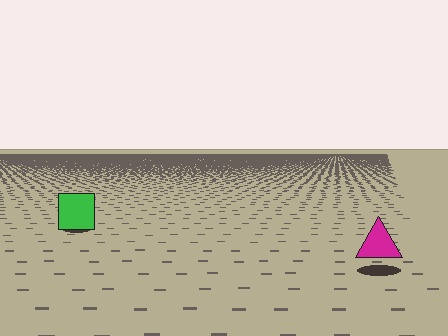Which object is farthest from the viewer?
The green square is farthest from the viewer. It appears smaller and the ground texture around it is denser.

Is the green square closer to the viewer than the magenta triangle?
No. The magenta triangle is closer — you can tell from the texture gradient: the ground texture is coarser near it.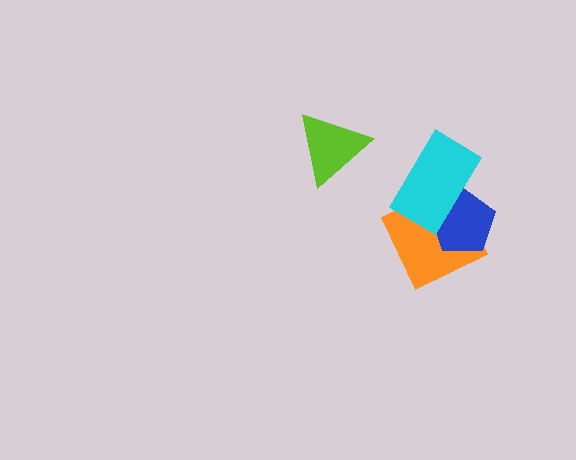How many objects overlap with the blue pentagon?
2 objects overlap with the blue pentagon.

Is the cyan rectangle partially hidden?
No, no other shape covers it.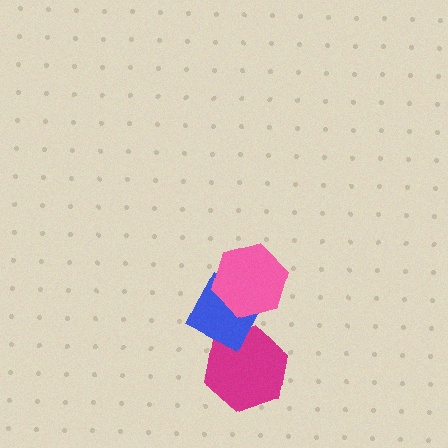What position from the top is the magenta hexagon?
The magenta hexagon is 3rd from the top.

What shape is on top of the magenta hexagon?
The blue diamond is on top of the magenta hexagon.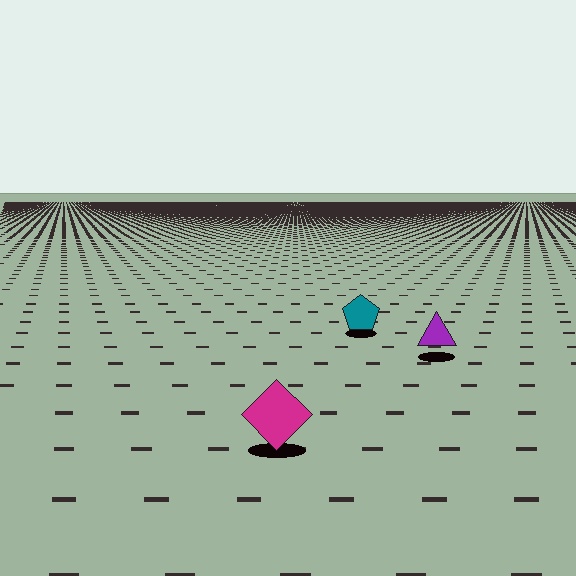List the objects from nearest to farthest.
From nearest to farthest: the magenta diamond, the purple triangle, the teal pentagon.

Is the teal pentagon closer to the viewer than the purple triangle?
No. The purple triangle is closer — you can tell from the texture gradient: the ground texture is coarser near it.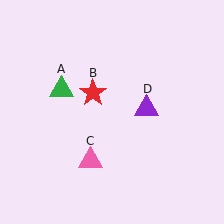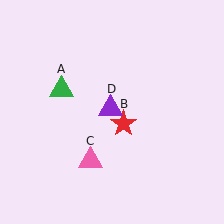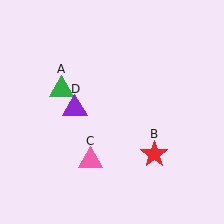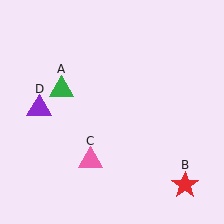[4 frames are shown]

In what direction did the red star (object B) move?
The red star (object B) moved down and to the right.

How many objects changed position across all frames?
2 objects changed position: red star (object B), purple triangle (object D).